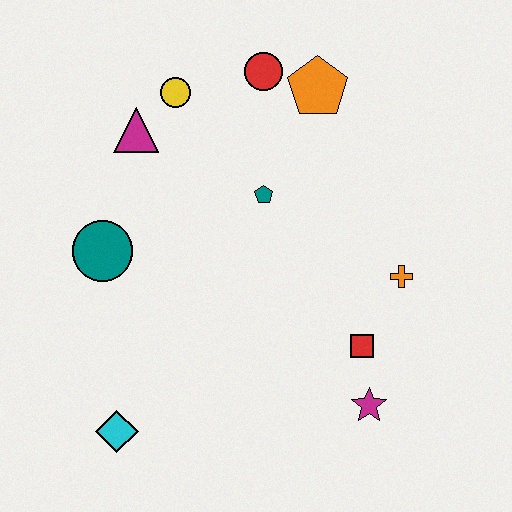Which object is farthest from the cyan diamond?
The orange pentagon is farthest from the cyan diamond.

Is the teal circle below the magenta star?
No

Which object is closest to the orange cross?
The red square is closest to the orange cross.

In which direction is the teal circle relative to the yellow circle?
The teal circle is below the yellow circle.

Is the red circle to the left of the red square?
Yes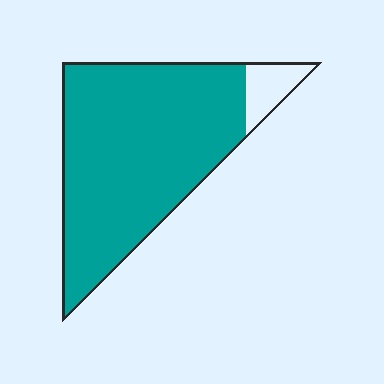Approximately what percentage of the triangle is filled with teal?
Approximately 90%.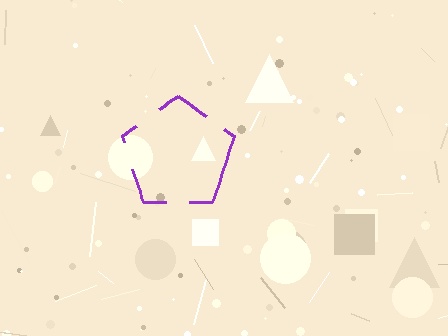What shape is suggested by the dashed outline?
The dashed outline suggests a pentagon.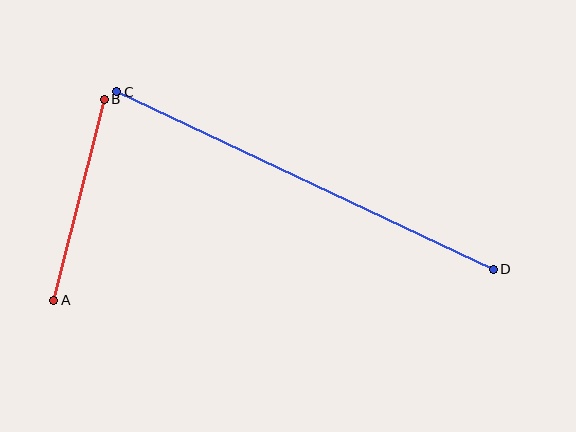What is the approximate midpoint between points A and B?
The midpoint is at approximately (79, 200) pixels.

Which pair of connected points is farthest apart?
Points C and D are farthest apart.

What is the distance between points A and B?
The distance is approximately 207 pixels.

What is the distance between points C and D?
The distance is approximately 416 pixels.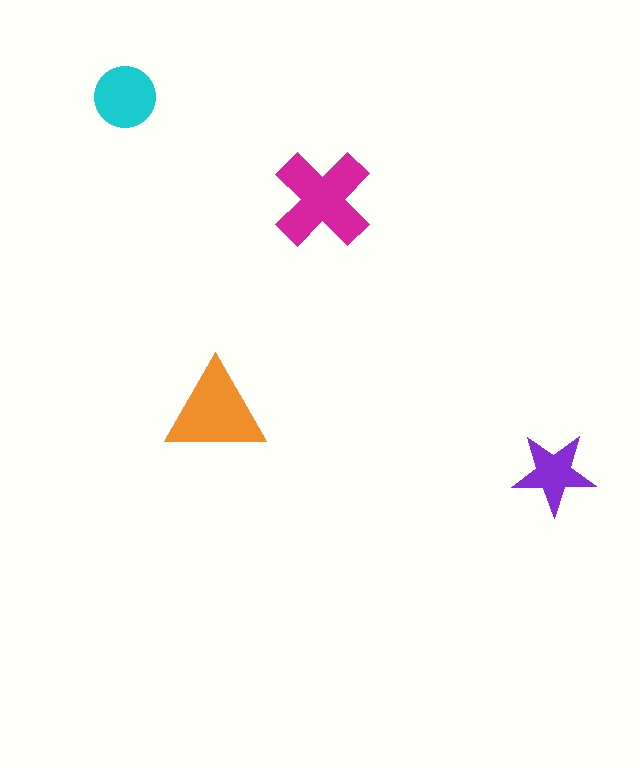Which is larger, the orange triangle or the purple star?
The orange triangle.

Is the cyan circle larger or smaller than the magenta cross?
Smaller.